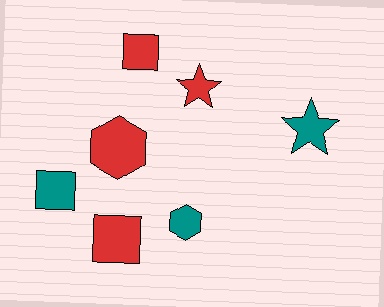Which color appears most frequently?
Red, with 4 objects.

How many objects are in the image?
There are 7 objects.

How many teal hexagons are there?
There is 1 teal hexagon.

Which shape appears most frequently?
Square, with 3 objects.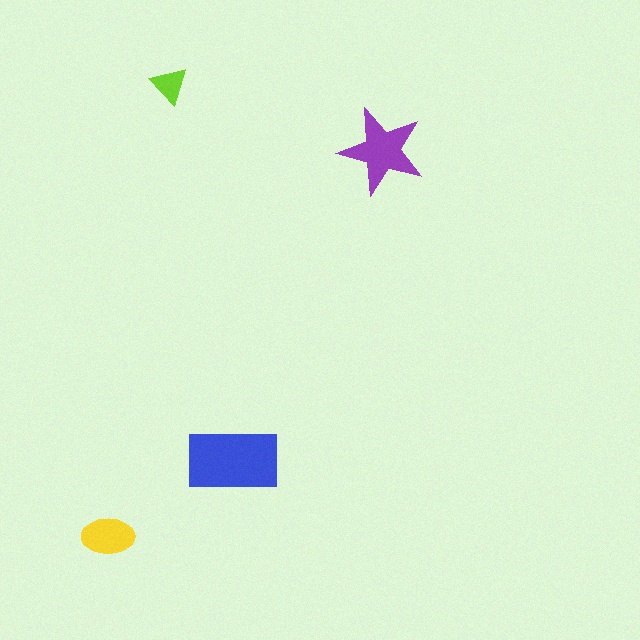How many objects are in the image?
There are 4 objects in the image.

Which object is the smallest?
The lime triangle.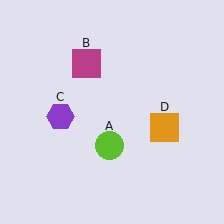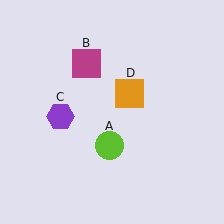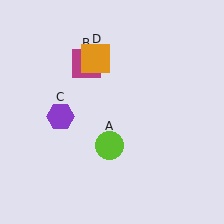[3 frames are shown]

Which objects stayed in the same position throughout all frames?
Lime circle (object A) and magenta square (object B) and purple hexagon (object C) remained stationary.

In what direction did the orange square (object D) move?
The orange square (object D) moved up and to the left.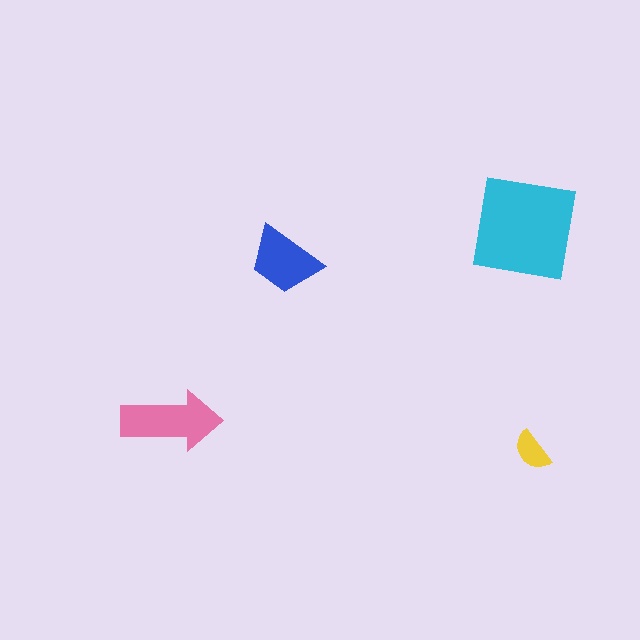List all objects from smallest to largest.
The yellow semicircle, the blue trapezoid, the pink arrow, the cyan square.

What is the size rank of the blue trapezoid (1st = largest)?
3rd.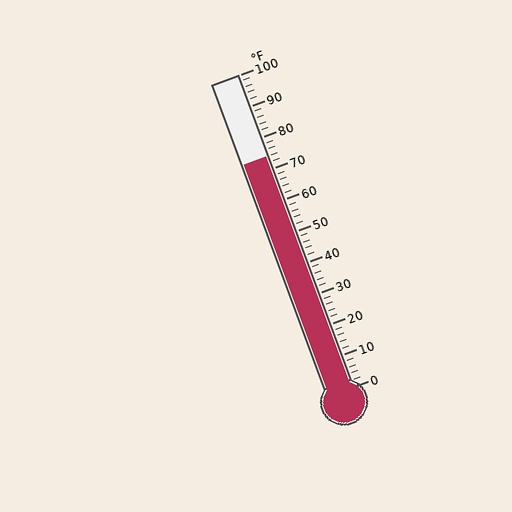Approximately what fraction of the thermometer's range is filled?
The thermometer is filled to approximately 75% of its range.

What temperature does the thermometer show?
The thermometer shows approximately 74°F.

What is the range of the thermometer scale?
The thermometer scale ranges from 0°F to 100°F.